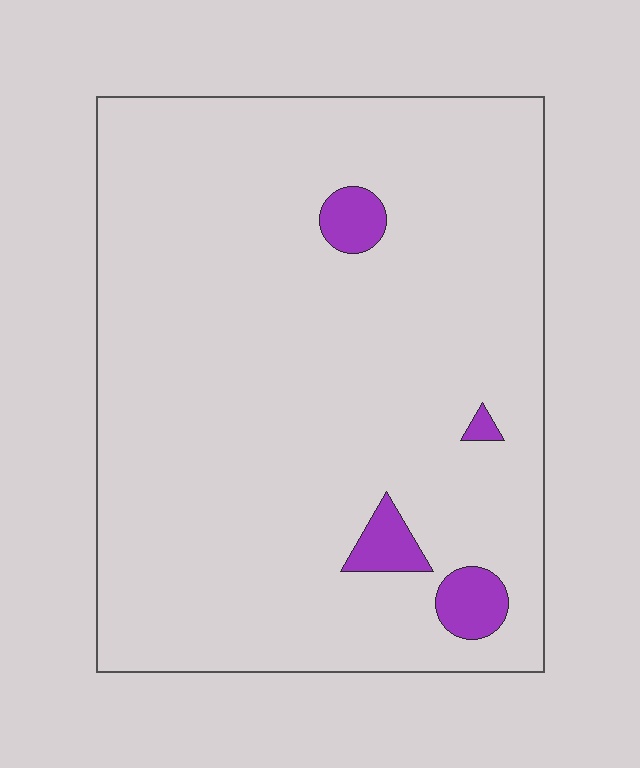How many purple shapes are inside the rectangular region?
4.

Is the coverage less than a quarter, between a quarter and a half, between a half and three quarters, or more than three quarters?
Less than a quarter.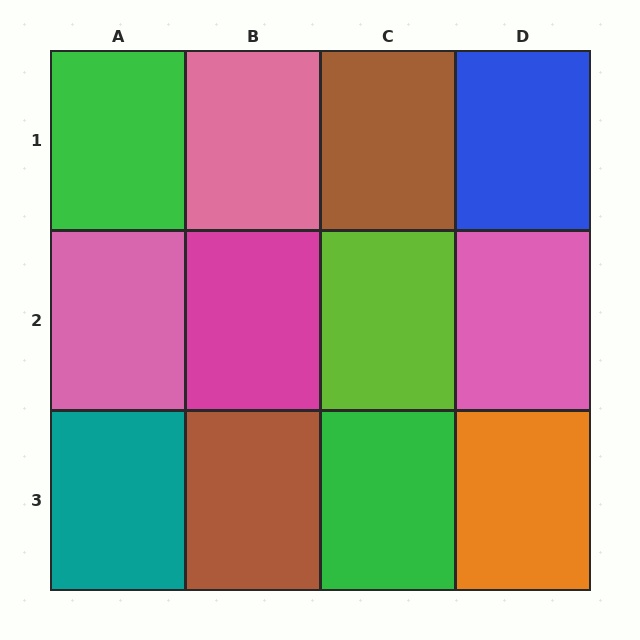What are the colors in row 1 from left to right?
Green, pink, brown, blue.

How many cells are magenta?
1 cell is magenta.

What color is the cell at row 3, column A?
Teal.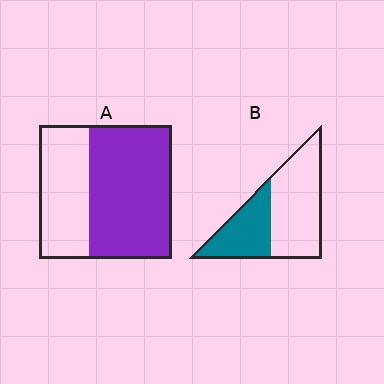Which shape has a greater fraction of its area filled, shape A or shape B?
Shape A.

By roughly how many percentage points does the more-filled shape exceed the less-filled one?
By roughly 25 percentage points (A over B).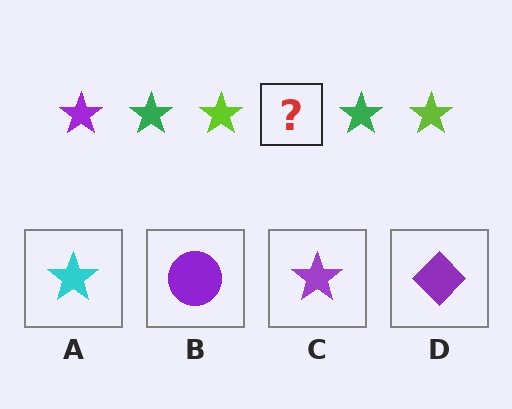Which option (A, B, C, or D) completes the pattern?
C.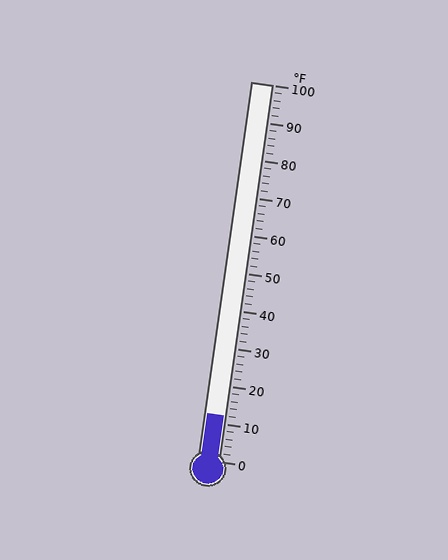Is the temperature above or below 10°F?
The temperature is above 10°F.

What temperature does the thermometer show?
The thermometer shows approximately 12°F.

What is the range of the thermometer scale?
The thermometer scale ranges from 0°F to 100°F.